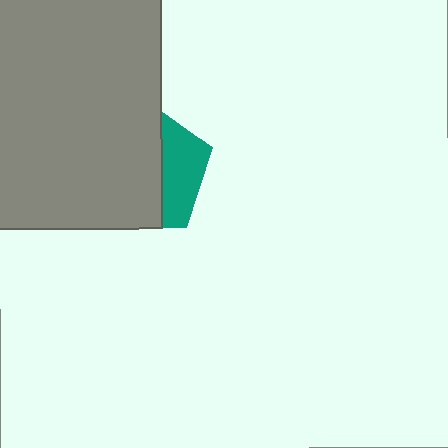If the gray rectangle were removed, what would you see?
You would see the complete teal pentagon.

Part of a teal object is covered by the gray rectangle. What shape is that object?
It is a pentagon.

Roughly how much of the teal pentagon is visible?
A small part of it is visible (roughly 31%).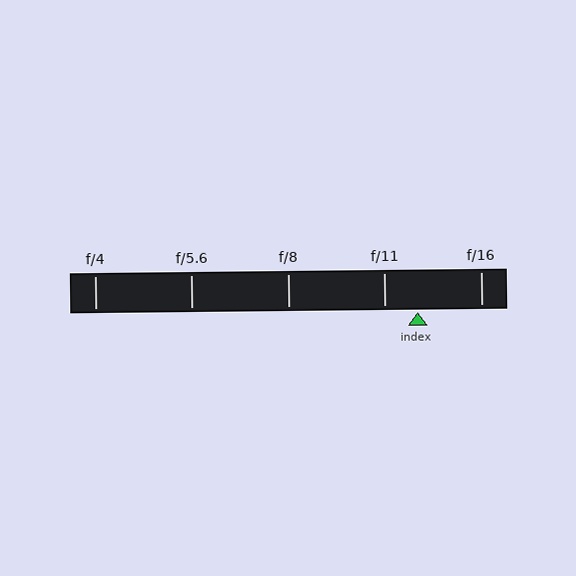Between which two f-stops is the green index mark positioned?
The index mark is between f/11 and f/16.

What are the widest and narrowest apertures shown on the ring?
The widest aperture shown is f/4 and the narrowest is f/16.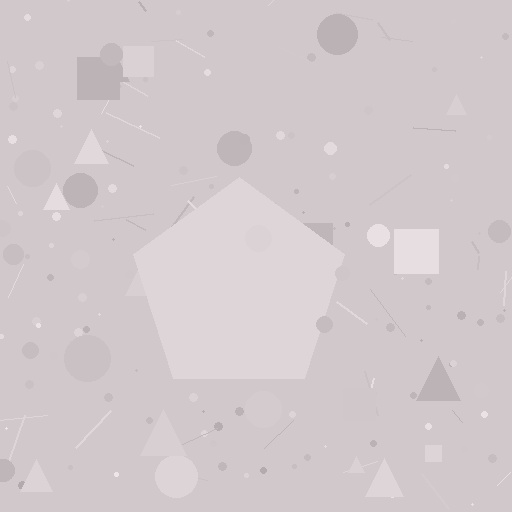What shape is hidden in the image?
A pentagon is hidden in the image.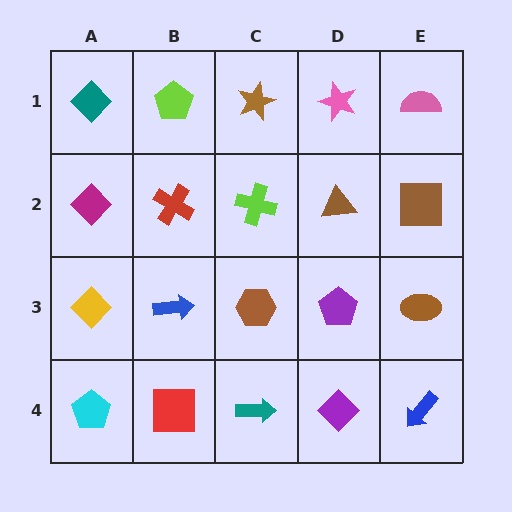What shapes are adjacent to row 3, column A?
A magenta diamond (row 2, column A), a cyan pentagon (row 4, column A), a blue arrow (row 3, column B).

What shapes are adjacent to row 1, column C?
A lime cross (row 2, column C), a lime pentagon (row 1, column B), a pink star (row 1, column D).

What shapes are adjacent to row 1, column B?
A red cross (row 2, column B), a teal diamond (row 1, column A), a brown star (row 1, column C).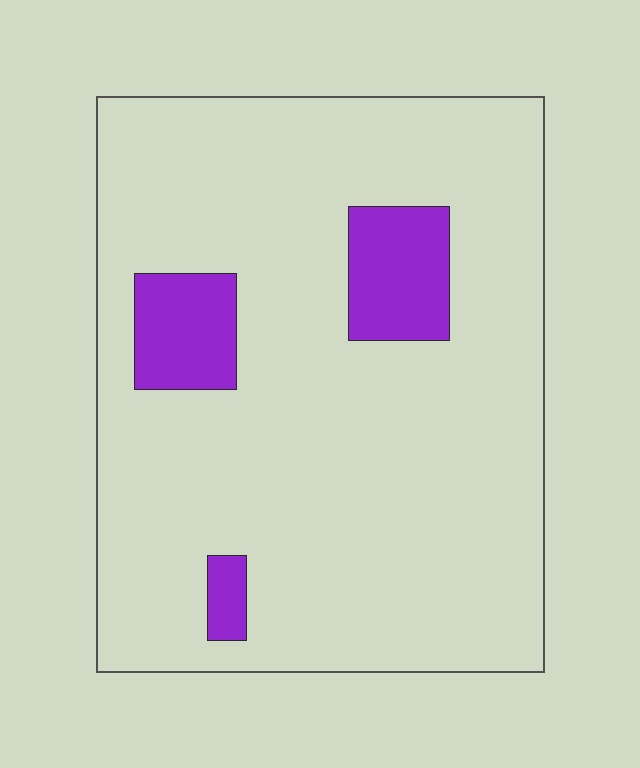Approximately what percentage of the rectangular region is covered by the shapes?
Approximately 10%.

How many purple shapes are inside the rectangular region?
3.